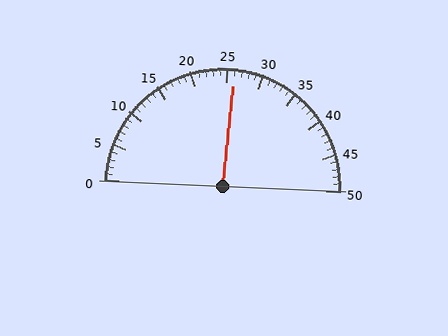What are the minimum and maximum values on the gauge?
The gauge ranges from 0 to 50.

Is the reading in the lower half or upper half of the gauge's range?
The reading is in the upper half of the range (0 to 50).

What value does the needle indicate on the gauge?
The needle indicates approximately 26.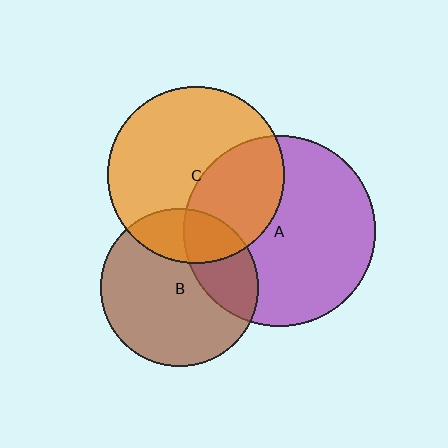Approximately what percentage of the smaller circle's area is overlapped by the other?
Approximately 25%.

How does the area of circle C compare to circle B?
Approximately 1.2 times.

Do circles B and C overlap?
Yes.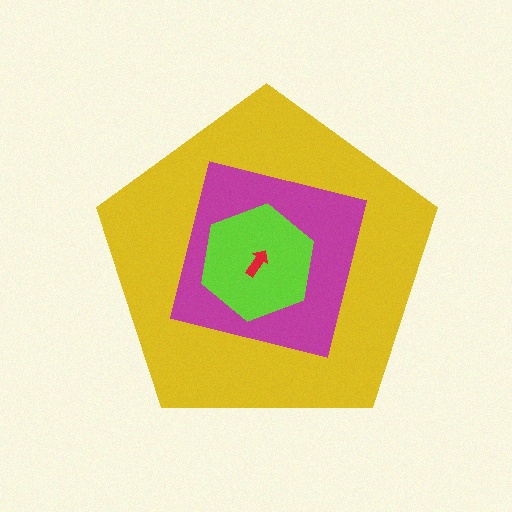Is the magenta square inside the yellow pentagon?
Yes.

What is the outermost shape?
The yellow pentagon.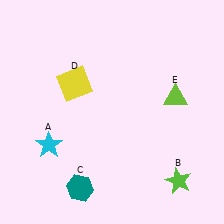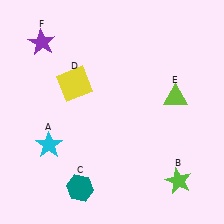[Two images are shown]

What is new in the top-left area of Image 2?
A purple star (F) was added in the top-left area of Image 2.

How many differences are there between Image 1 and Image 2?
There is 1 difference between the two images.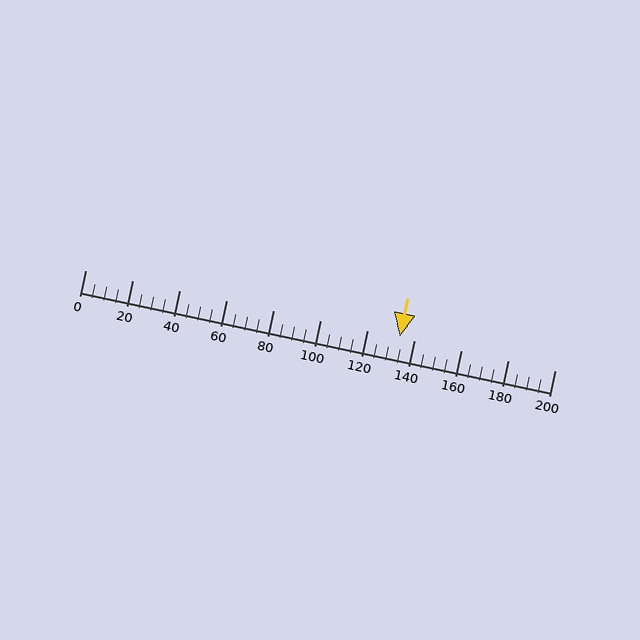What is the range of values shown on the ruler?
The ruler shows values from 0 to 200.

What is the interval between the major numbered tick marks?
The major tick marks are spaced 20 units apart.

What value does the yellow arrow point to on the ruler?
The yellow arrow points to approximately 134.